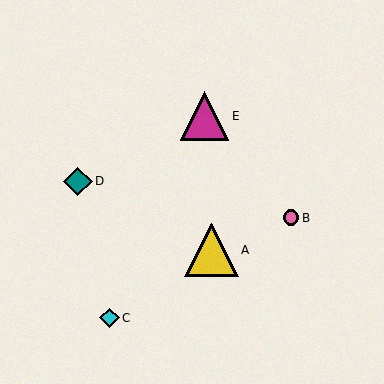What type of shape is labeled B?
Shape B is a pink circle.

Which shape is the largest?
The yellow triangle (labeled A) is the largest.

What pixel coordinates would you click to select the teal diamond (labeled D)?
Click at (78, 181) to select the teal diamond D.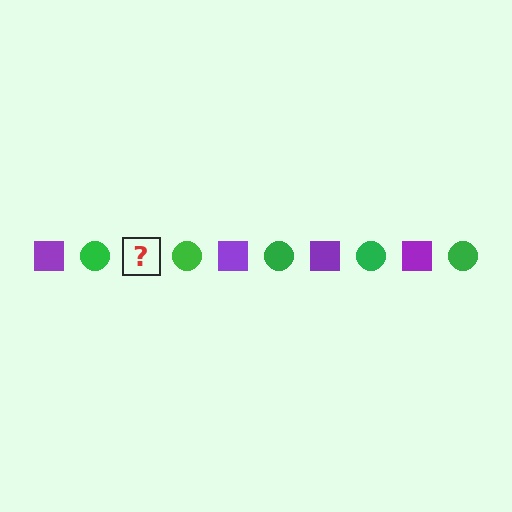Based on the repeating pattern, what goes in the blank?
The blank should be a purple square.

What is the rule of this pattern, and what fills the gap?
The rule is that the pattern alternates between purple square and green circle. The gap should be filled with a purple square.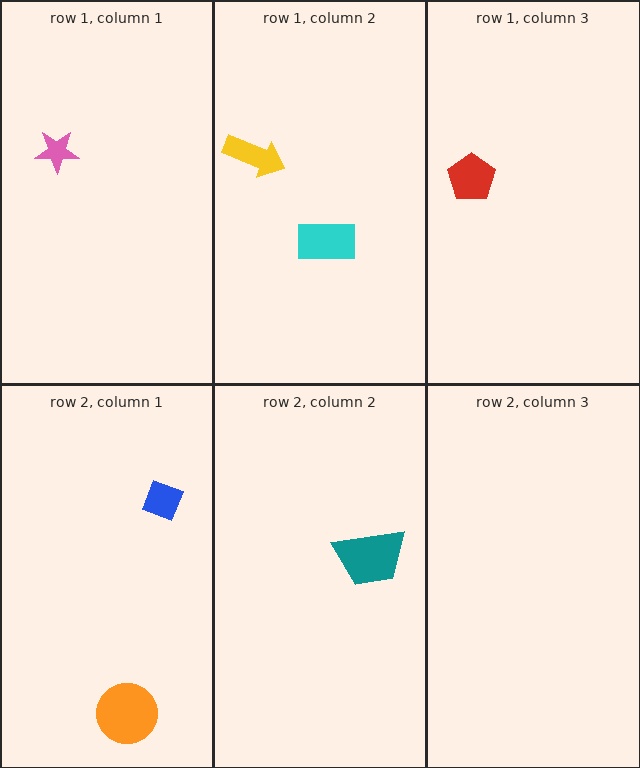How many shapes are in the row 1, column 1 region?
1.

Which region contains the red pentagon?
The row 1, column 3 region.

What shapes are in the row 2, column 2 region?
The teal trapezoid.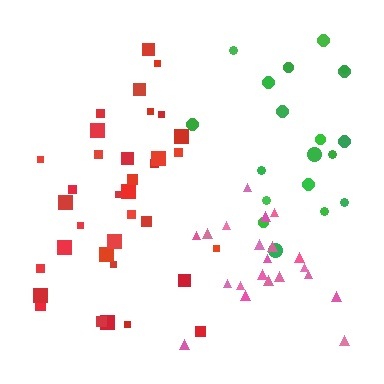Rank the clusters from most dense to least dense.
pink, red, green.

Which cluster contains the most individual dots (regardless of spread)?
Red (35).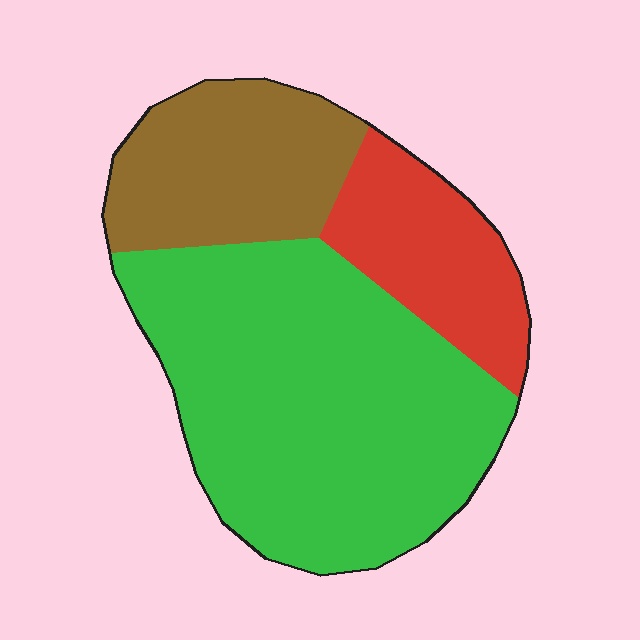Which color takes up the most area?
Green, at roughly 60%.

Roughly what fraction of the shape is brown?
Brown takes up about one quarter (1/4) of the shape.